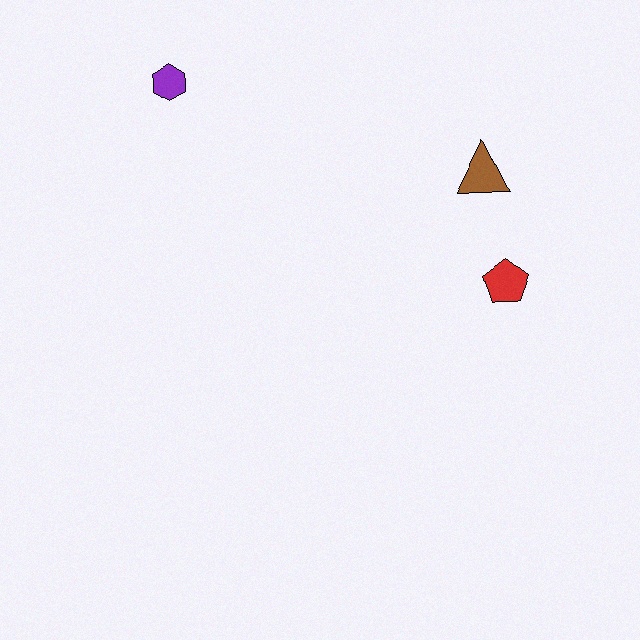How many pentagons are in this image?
There is 1 pentagon.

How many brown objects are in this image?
There is 1 brown object.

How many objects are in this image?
There are 3 objects.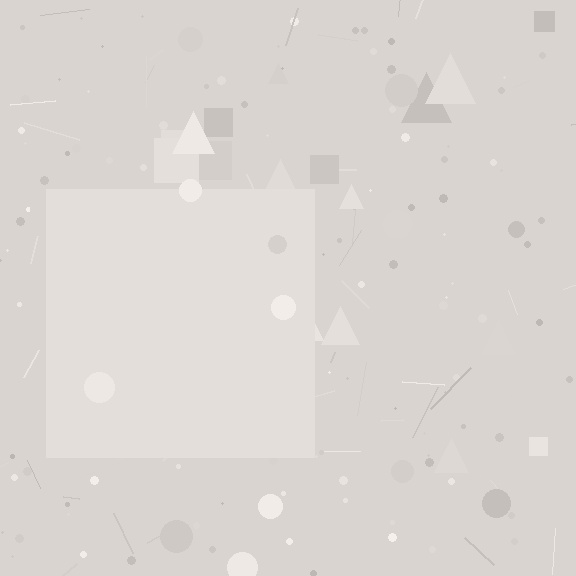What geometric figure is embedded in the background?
A square is embedded in the background.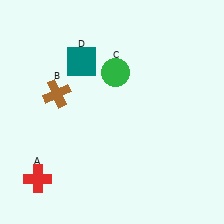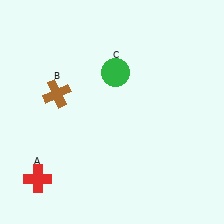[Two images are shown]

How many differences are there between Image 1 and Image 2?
There is 1 difference between the two images.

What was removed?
The teal square (D) was removed in Image 2.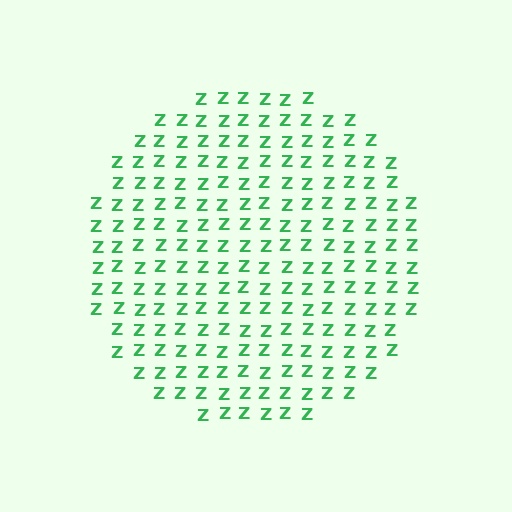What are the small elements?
The small elements are letter Z's.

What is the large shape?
The large shape is a circle.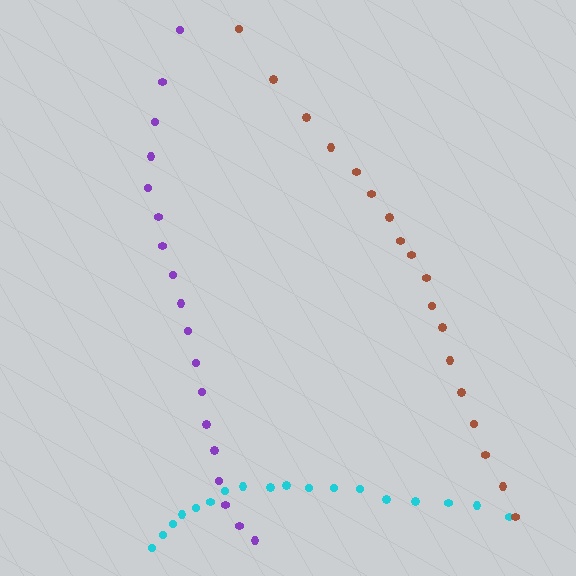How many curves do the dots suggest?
There are 3 distinct paths.